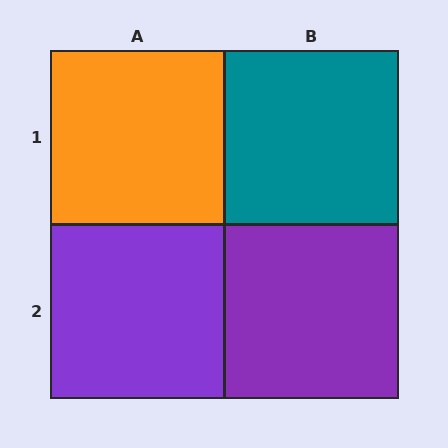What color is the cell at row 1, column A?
Orange.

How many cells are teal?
1 cell is teal.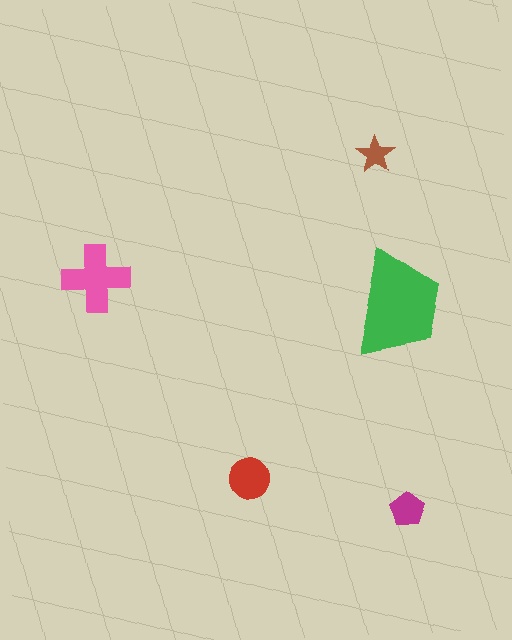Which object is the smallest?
The brown star.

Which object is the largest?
The green trapezoid.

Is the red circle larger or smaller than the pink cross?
Smaller.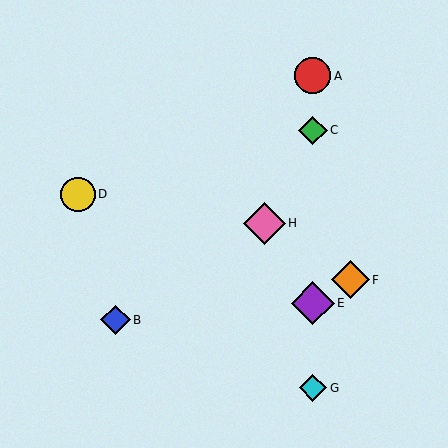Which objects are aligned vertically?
Objects A, C, E, G are aligned vertically.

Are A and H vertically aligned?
No, A is at x≈313 and H is at x≈264.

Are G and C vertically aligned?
Yes, both are at x≈313.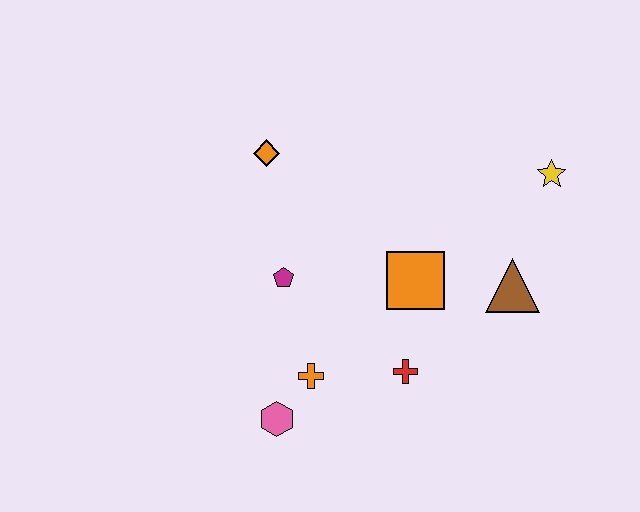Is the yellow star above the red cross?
Yes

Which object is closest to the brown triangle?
The orange square is closest to the brown triangle.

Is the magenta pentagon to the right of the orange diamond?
Yes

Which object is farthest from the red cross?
The orange diamond is farthest from the red cross.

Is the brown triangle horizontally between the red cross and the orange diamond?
No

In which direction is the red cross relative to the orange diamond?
The red cross is below the orange diamond.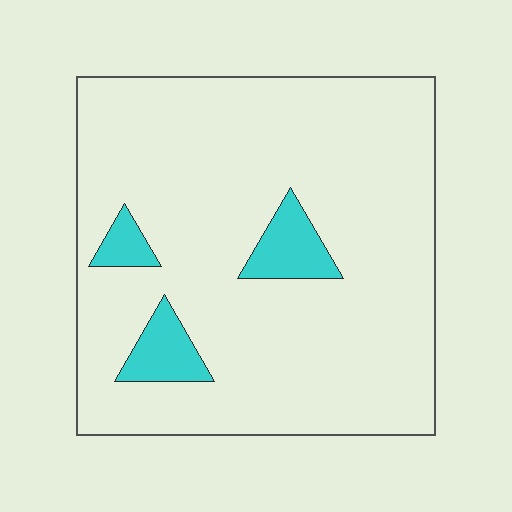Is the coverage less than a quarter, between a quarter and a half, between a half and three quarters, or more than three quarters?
Less than a quarter.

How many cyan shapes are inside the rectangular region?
3.